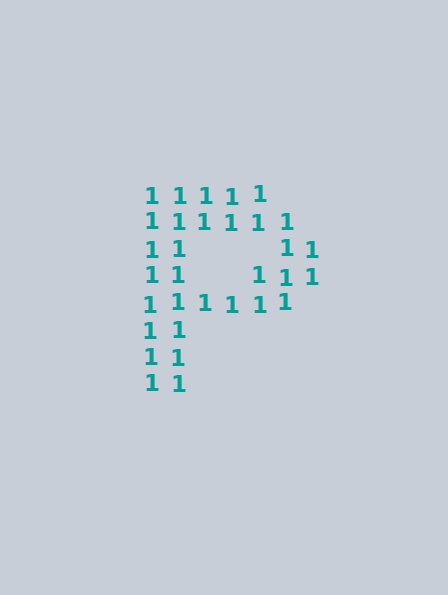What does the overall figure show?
The overall figure shows the letter P.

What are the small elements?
The small elements are digit 1's.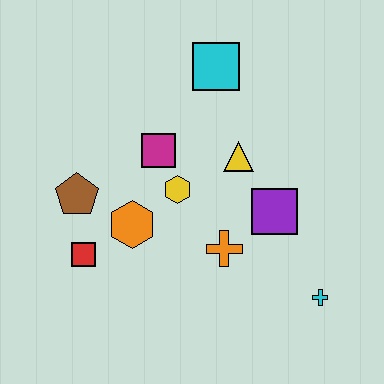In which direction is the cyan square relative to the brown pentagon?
The cyan square is to the right of the brown pentagon.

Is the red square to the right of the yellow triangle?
No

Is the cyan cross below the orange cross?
Yes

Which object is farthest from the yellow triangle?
The red square is farthest from the yellow triangle.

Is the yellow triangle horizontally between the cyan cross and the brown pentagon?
Yes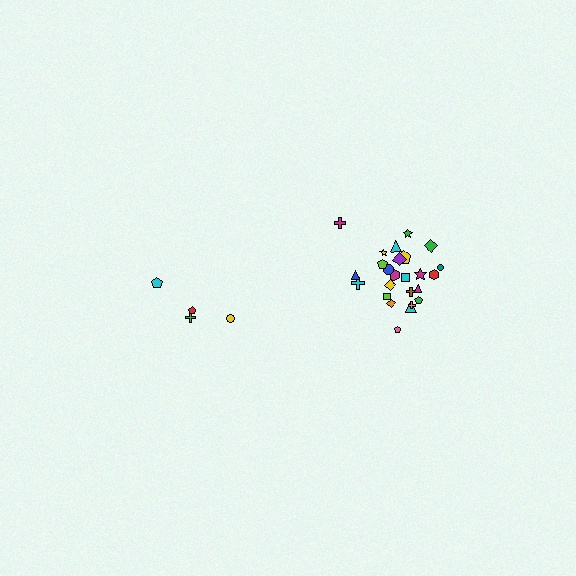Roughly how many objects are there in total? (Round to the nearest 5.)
Roughly 30 objects in total.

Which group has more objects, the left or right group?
The right group.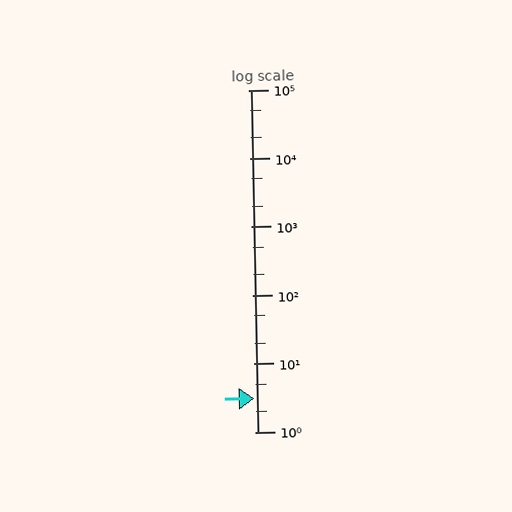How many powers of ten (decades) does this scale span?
The scale spans 5 decades, from 1 to 100000.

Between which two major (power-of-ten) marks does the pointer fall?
The pointer is between 1 and 10.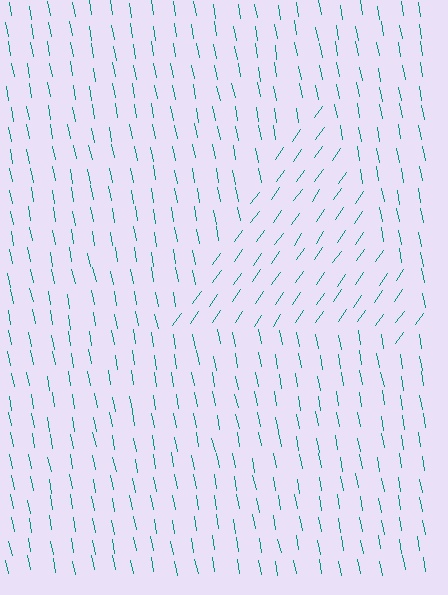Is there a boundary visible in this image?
Yes, there is a texture boundary formed by a change in line orientation.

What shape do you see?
I see a triangle.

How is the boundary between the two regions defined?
The boundary is defined purely by a change in line orientation (approximately 45 degrees difference). All lines are the same color and thickness.